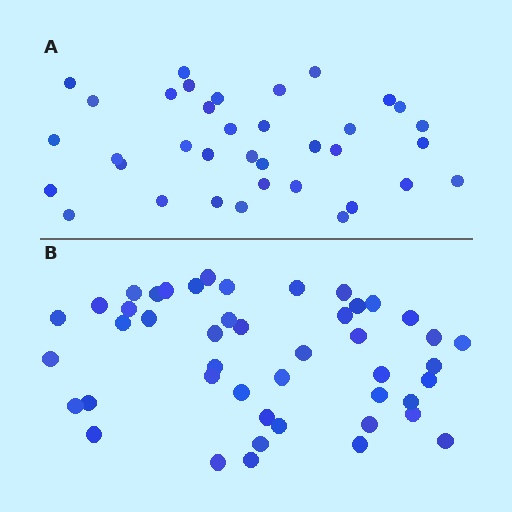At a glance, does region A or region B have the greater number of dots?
Region B (the bottom region) has more dots.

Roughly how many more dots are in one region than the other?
Region B has roughly 10 or so more dots than region A.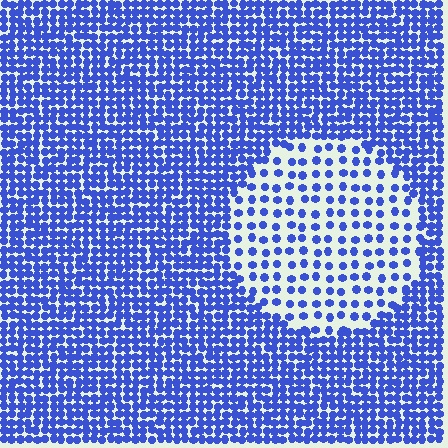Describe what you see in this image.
The image contains small blue elements arranged at two different densities. A circle-shaped region is visible where the elements are less densely packed than the surrounding area.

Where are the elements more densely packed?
The elements are more densely packed outside the circle boundary.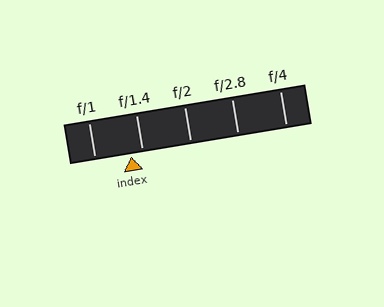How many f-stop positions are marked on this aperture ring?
There are 5 f-stop positions marked.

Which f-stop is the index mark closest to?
The index mark is closest to f/1.4.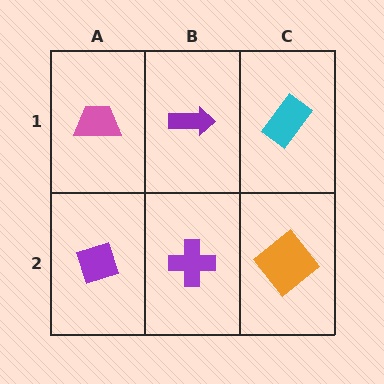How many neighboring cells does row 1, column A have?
2.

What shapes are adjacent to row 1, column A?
A purple diamond (row 2, column A), a purple arrow (row 1, column B).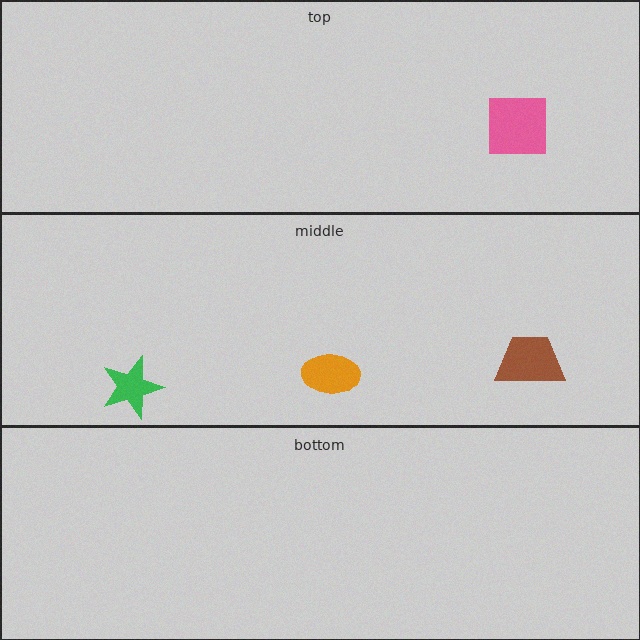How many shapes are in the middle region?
3.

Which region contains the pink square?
The top region.